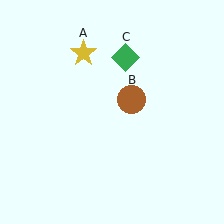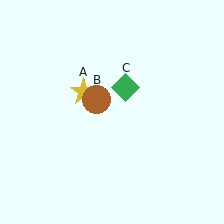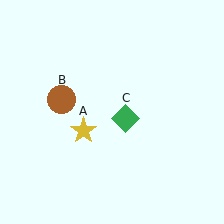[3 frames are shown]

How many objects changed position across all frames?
3 objects changed position: yellow star (object A), brown circle (object B), green diamond (object C).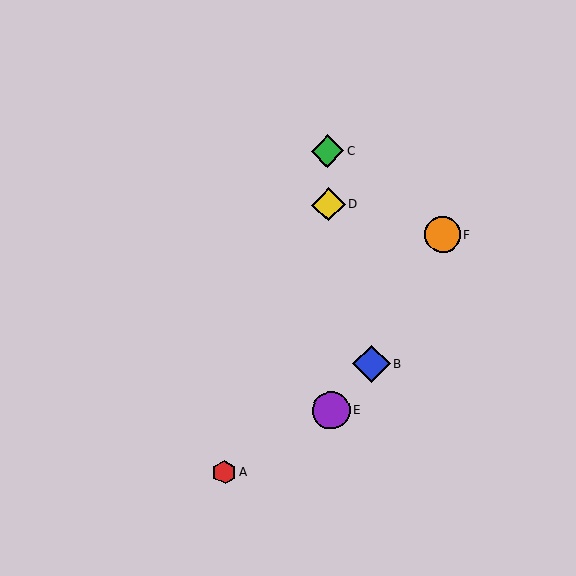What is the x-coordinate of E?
Object E is at x≈331.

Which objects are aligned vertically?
Objects C, D, E are aligned vertically.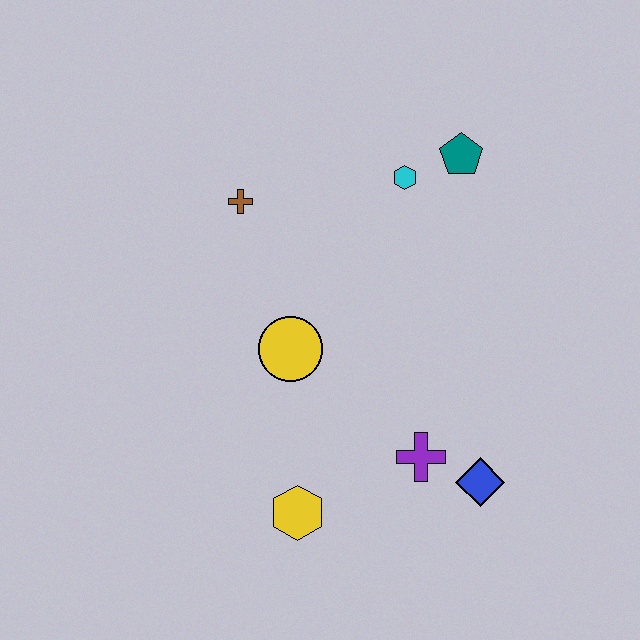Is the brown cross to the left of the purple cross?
Yes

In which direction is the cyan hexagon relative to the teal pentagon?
The cyan hexagon is to the left of the teal pentagon.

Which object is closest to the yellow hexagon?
The purple cross is closest to the yellow hexagon.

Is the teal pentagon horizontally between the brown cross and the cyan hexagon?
No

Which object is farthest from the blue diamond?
The brown cross is farthest from the blue diamond.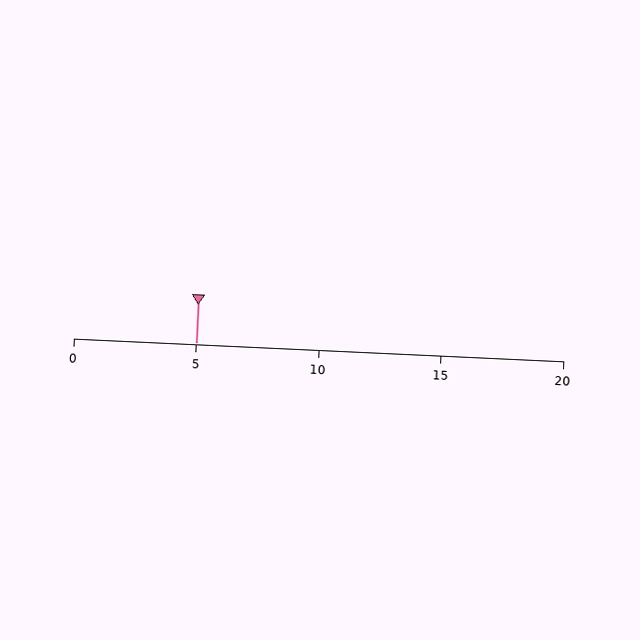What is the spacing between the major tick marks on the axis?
The major ticks are spaced 5 apart.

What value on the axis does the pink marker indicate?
The marker indicates approximately 5.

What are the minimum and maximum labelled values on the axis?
The axis runs from 0 to 20.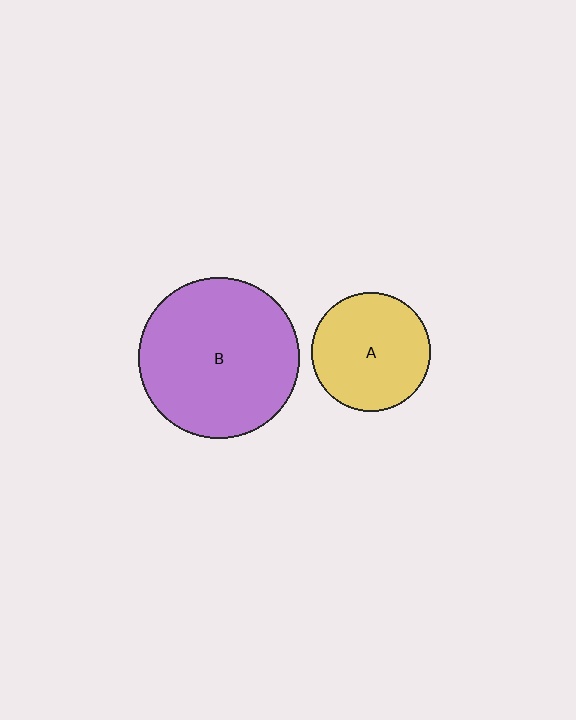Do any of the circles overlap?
No, none of the circles overlap.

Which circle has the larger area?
Circle B (purple).